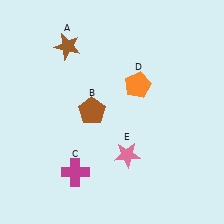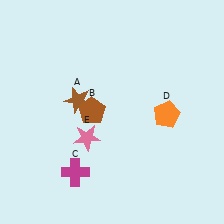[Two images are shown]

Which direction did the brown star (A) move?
The brown star (A) moved down.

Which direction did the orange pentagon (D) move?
The orange pentagon (D) moved down.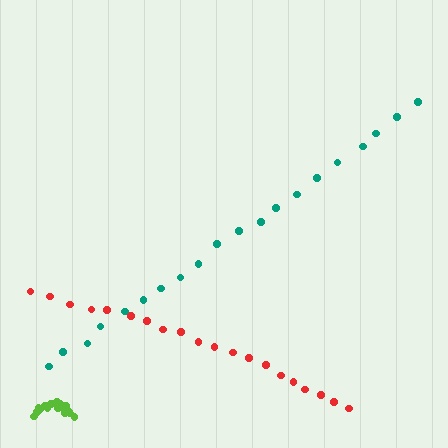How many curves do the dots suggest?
There are 3 distinct paths.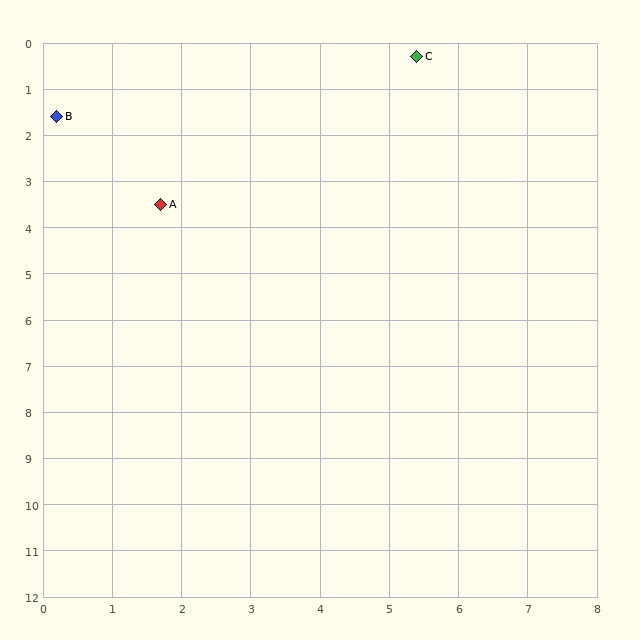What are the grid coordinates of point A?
Point A is at approximately (1.7, 3.5).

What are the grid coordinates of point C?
Point C is at approximately (5.4, 0.3).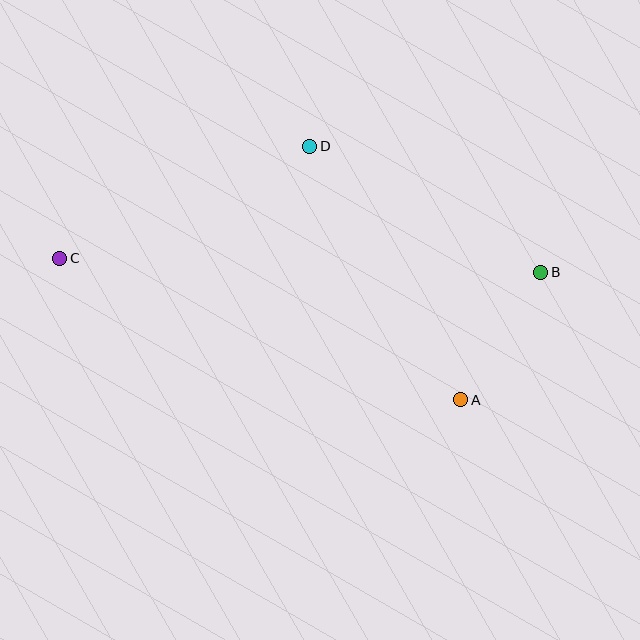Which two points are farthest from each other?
Points B and C are farthest from each other.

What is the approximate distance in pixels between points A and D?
The distance between A and D is approximately 295 pixels.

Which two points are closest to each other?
Points A and B are closest to each other.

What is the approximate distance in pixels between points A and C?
The distance between A and C is approximately 425 pixels.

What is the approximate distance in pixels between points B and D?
The distance between B and D is approximately 263 pixels.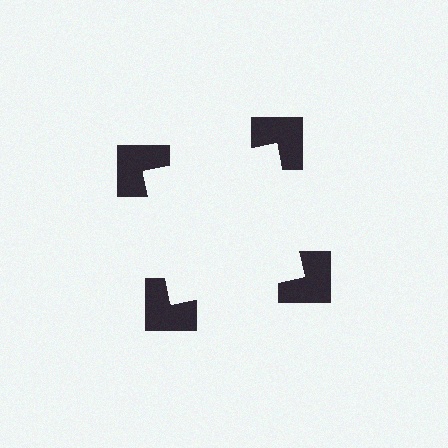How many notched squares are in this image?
There are 4 — one at each vertex of the illusory square.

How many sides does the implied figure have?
4 sides.